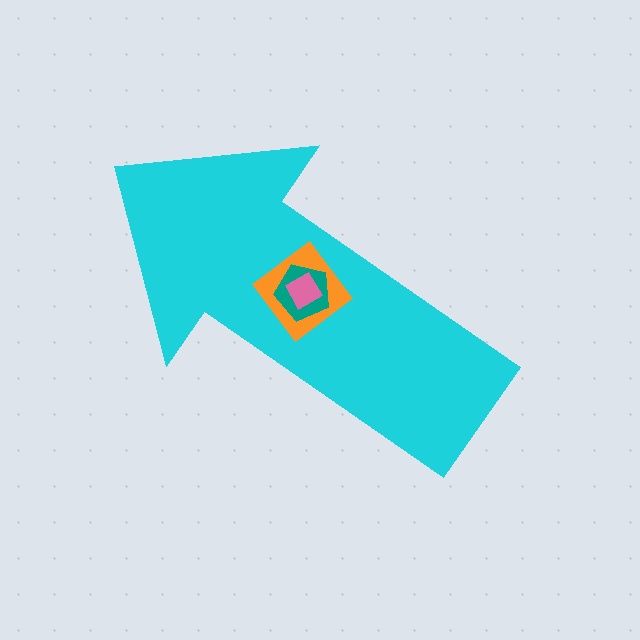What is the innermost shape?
The pink diamond.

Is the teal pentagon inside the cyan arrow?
Yes.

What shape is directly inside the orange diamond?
The teal pentagon.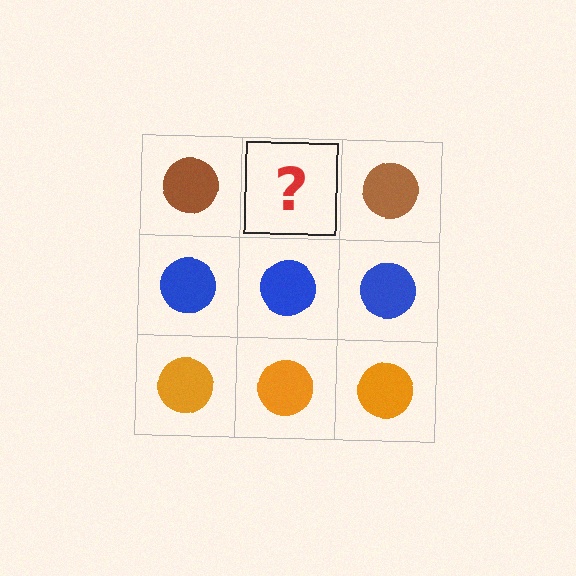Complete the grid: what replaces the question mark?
The question mark should be replaced with a brown circle.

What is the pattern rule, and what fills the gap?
The rule is that each row has a consistent color. The gap should be filled with a brown circle.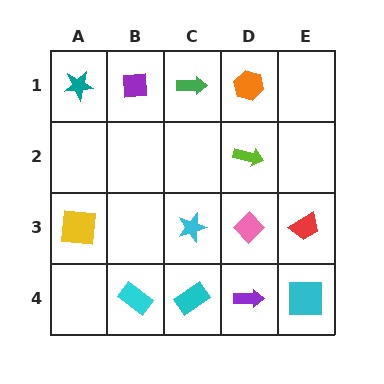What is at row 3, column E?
A red trapezoid.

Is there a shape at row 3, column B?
No, that cell is empty.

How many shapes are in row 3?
4 shapes.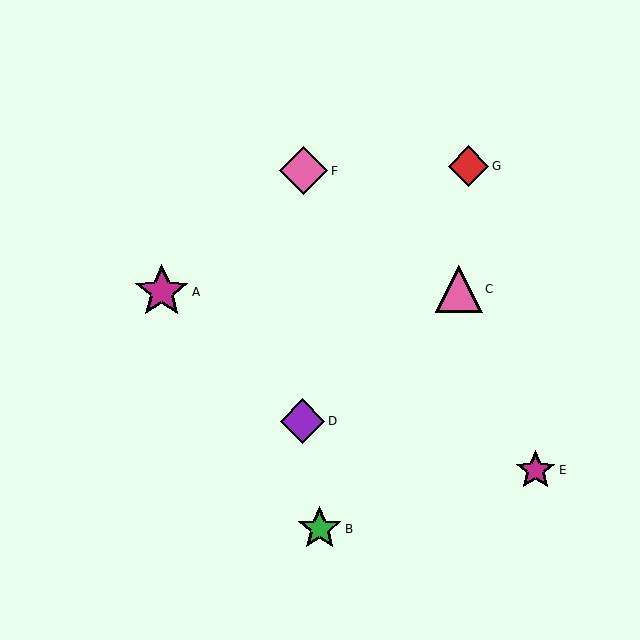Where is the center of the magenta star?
The center of the magenta star is at (162, 292).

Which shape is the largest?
The magenta star (labeled A) is the largest.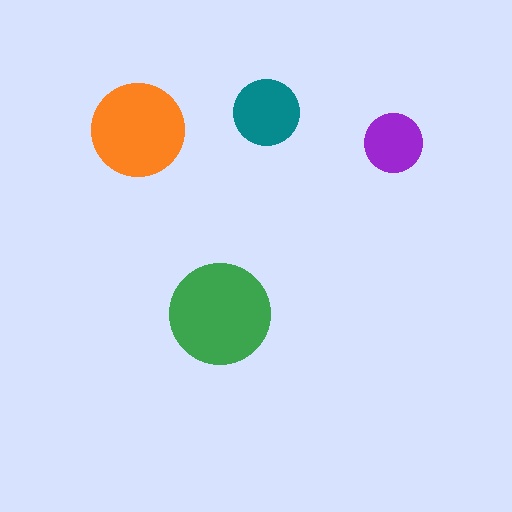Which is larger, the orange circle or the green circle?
The green one.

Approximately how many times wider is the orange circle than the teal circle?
About 1.5 times wider.